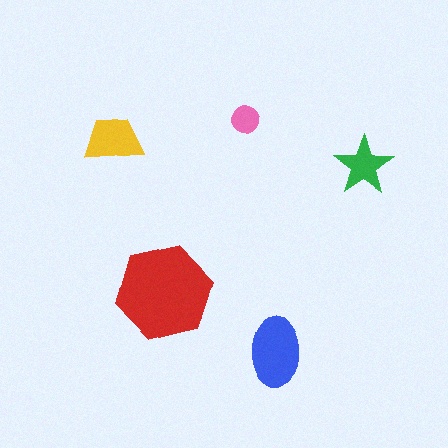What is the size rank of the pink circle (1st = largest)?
5th.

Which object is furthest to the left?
The yellow trapezoid is leftmost.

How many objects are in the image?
There are 5 objects in the image.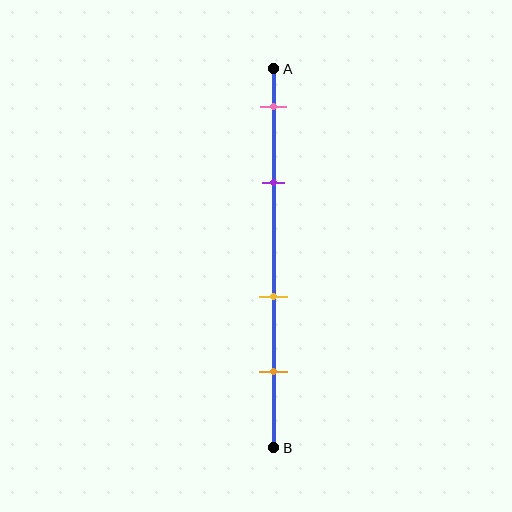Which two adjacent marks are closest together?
The pink and purple marks are the closest adjacent pair.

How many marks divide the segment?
There are 4 marks dividing the segment.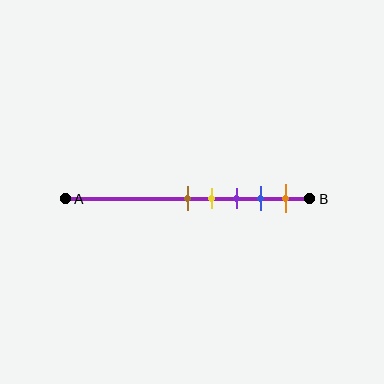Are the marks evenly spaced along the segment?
Yes, the marks are approximately evenly spaced.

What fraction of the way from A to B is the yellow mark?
The yellow mark is approximately 60% (0.6) of the way from A to B.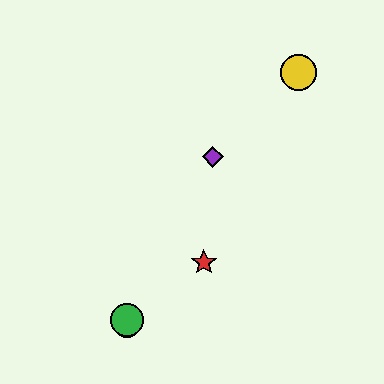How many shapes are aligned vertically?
2 shapes (the blue circle, the green circle) are aligned vertically.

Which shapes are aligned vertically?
The blue circle, the green circle are aligned vertically.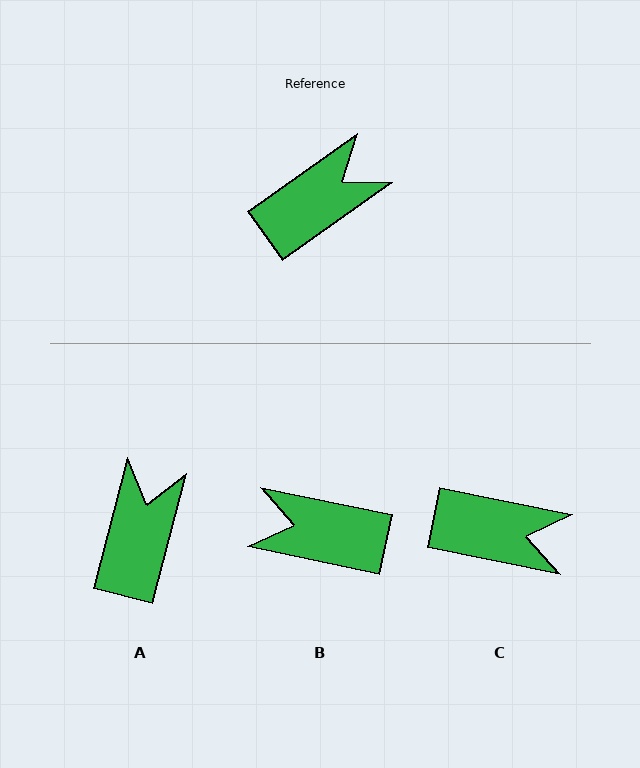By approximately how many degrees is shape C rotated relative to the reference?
Approximately 47 degrees clockwise.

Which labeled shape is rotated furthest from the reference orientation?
B, about 133 degrees away.